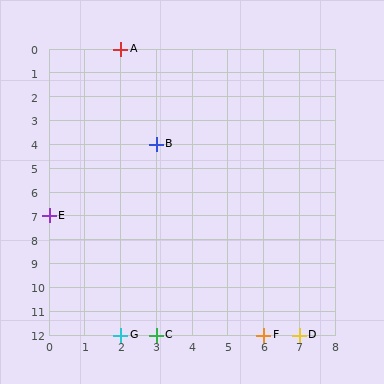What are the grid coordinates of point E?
Point E is at grid coordinates (0, 7).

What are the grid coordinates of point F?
Point F is at grid coordinates (6, 12).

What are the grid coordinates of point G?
Point G is at grid coordinates (2, 12).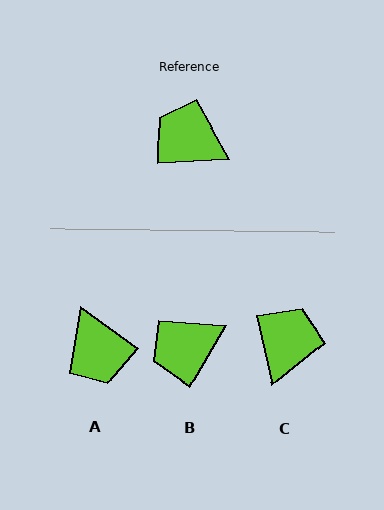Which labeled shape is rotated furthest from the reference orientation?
A, about 142 degrees away.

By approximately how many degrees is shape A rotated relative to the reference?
Approximately 142 degrees counter-clockwise.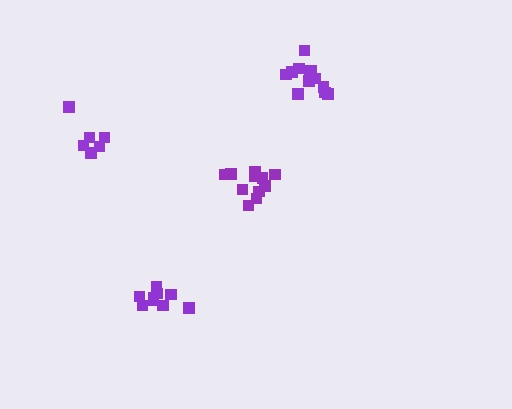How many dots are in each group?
Group 1: 11 dots, Group 2: 9 dots, Group 3: 6 dots, Group 4: 12 dots (38 total).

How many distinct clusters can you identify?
There are 4 distinct clusters.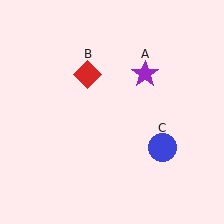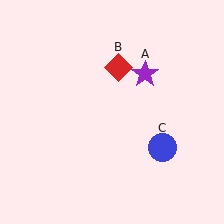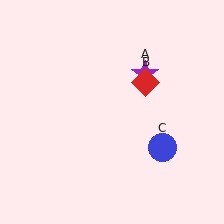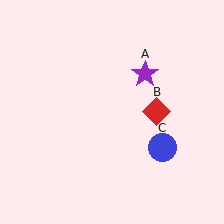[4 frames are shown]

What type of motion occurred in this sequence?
The red diamond (object B) rotated clockwise around the center of the scene.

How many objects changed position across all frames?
1 object changed position: red diamond (object B).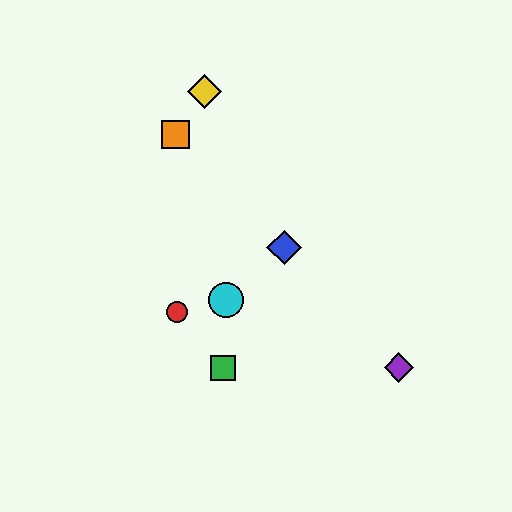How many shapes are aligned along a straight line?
3 shapes (the blue diamond, the purple diamond, the orange square) are aligned along a straight line.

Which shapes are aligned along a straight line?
The blue diamond, the purple diamond, the orange square are aligned along a straight line.